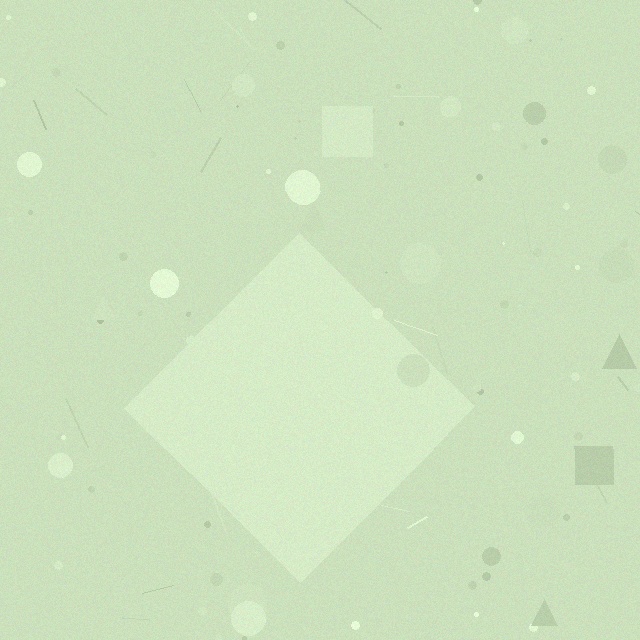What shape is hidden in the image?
A diamond is hidden in the image.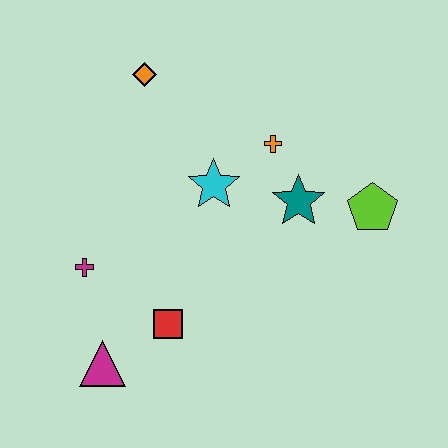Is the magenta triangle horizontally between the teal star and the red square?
No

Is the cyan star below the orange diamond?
Yes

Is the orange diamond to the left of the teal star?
Yes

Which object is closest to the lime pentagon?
The teal star is closest to the lime pentagon.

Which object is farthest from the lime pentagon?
The magenta triangle is farthest from the lime pentagon.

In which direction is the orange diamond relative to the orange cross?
The orange diamond is to the left of the orange cross.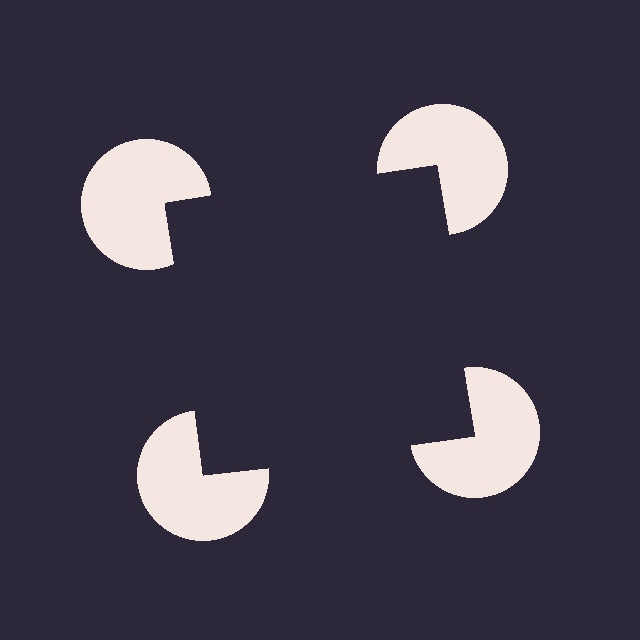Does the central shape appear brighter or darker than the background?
It typically appears slightly darker than the background, even though no actual brightness change is drawn.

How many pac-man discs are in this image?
There are 4 — one at each vertex of the illusory square.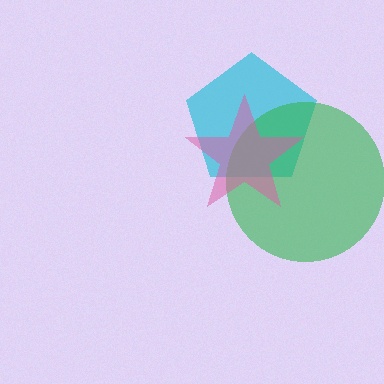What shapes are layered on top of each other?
The layered shapes are: a cyan pentagon, a green circle, a pink star.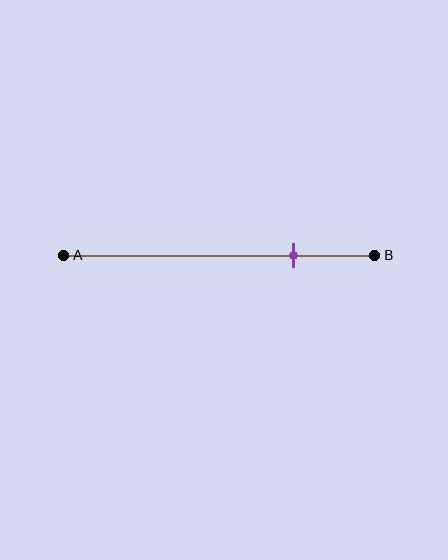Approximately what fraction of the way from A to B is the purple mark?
The purple mark is approximately 75% of the way from A to B.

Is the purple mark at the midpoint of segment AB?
No, the mark is at about 75% from A, not at the 50% midpoint.